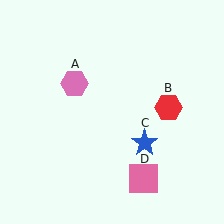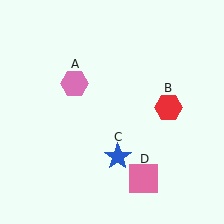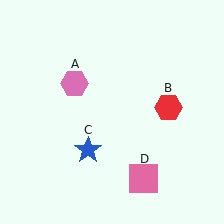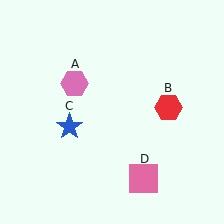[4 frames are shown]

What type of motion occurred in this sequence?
The blue star (object C) rotated clockwise around the center of the scene.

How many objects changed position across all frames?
1 object changed position: blue star (object C).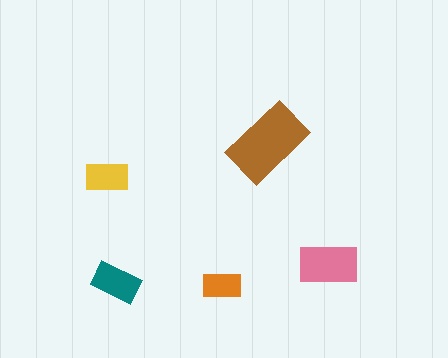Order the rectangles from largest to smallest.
the brown one, the pink one, the teal one, the yellow one, the orange one.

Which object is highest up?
The brown rectangle is topmost.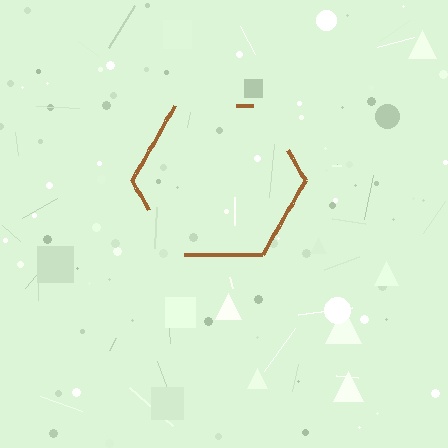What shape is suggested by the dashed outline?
The dashed outline suggests a hexagon.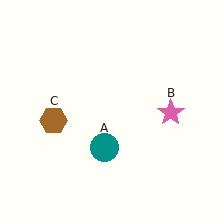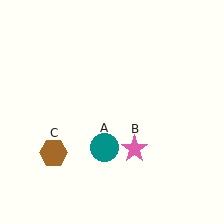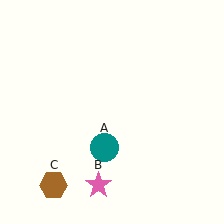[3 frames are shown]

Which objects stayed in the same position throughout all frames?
Teal circle (object A) remained stationary.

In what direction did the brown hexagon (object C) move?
The brown hexagon (object C) moved down.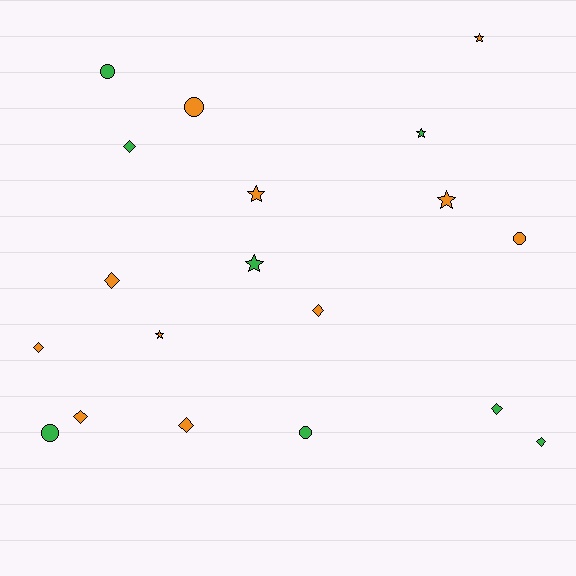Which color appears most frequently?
Orange, with 11 objects.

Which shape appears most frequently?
Diamond, with 8 objects.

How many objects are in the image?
There are 19 objects.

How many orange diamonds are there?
There are 5 orange diamonds.